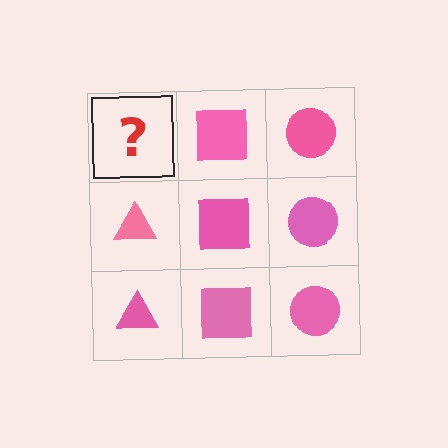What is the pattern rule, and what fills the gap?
The rule is that each column has a consistent shape. The gap should be filled with a pink triangle.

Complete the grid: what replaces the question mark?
The question mark should be replaced with a pink triangle.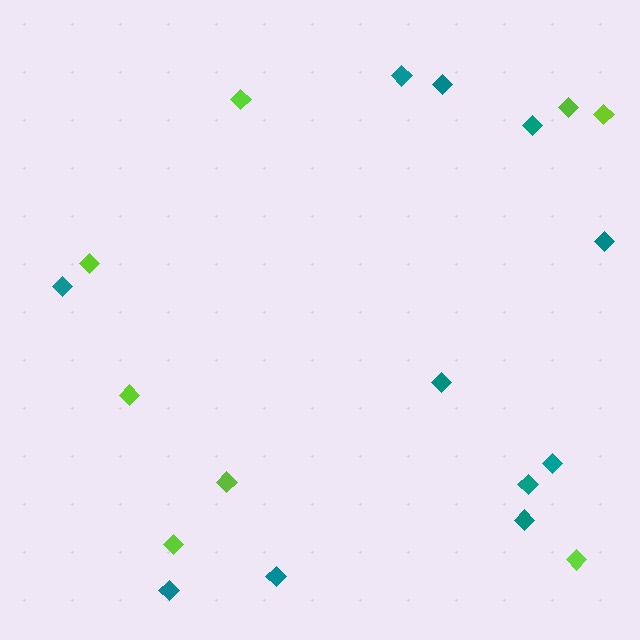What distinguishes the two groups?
There are 2 groups: one group of teal diamonds (11) and one group of lime diamonds (8).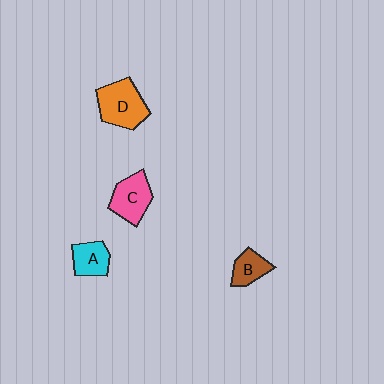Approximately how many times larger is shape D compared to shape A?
Approximately 1.6 times.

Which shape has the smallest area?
Shape B (brown).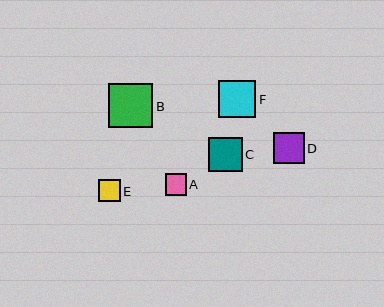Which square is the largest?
Square B is the largest with a size of approximately 44 pixels.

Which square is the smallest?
Square A is the smallest with a size of approximately 21 pixels.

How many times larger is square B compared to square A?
Square B is approximately 2.1 times the size of square A.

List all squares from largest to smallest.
From largest to smallest: B, F, C, D, E, A.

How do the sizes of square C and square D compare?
Square C and square D are approximately the same size.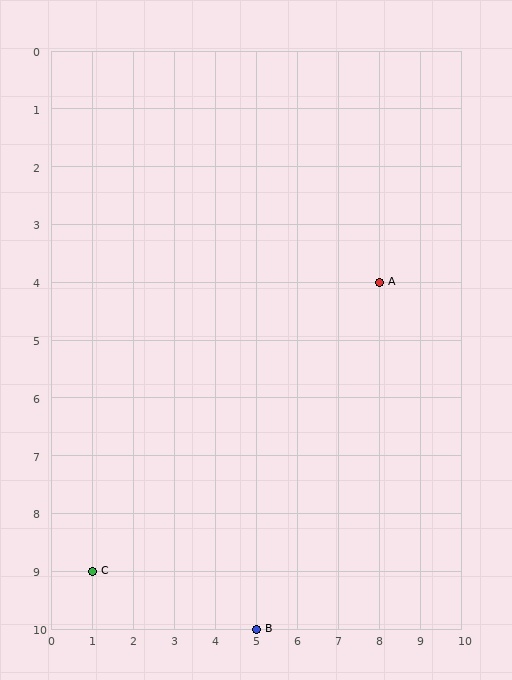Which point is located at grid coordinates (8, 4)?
Point A is at (8, 4).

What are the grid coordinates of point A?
Point A is at grid coordinates (8, 4).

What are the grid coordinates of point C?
Point C is at grid coordinates (1, 9).